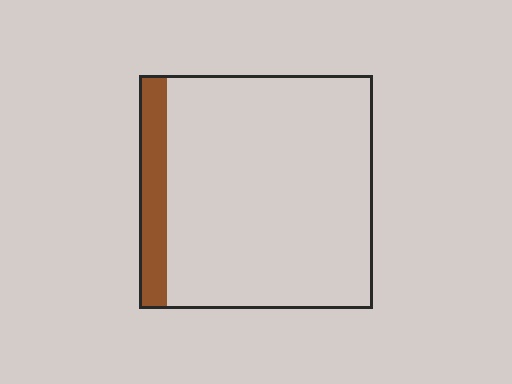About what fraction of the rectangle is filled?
About one eighth (1/8).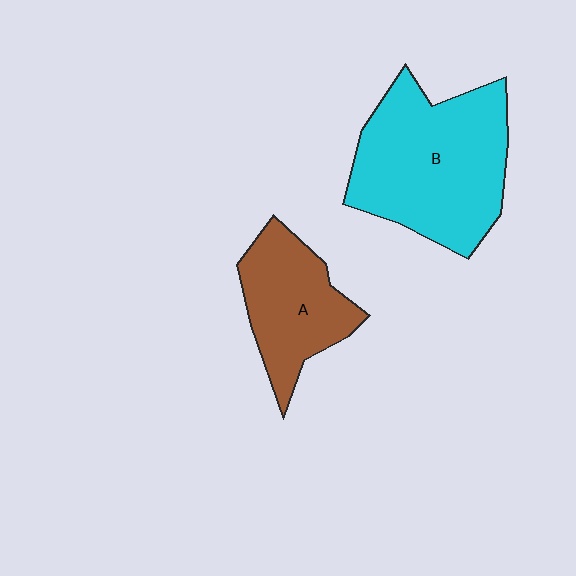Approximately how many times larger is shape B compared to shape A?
Approximately 1.7 times.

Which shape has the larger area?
Shape B (cyan).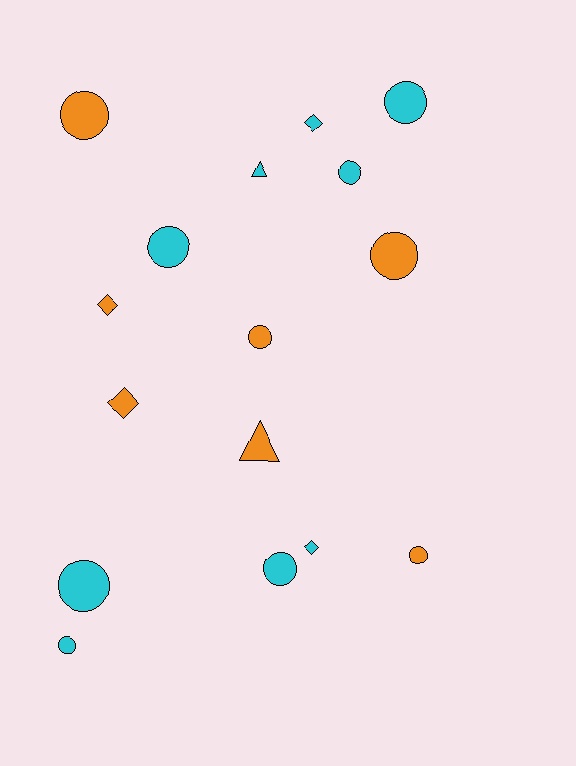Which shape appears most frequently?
Circle, with 10 objects.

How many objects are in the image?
There are 16 objects.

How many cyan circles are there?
There are 6 cyan circles.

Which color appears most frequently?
Cyan, with 9 objects.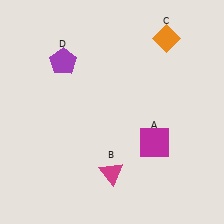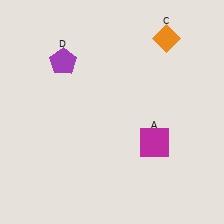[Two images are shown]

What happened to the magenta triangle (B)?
The magenta triangle (B) was removed in Image 2. It was in the bottom-left area of Image 1.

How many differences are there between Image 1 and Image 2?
There is 1 difference between the two images.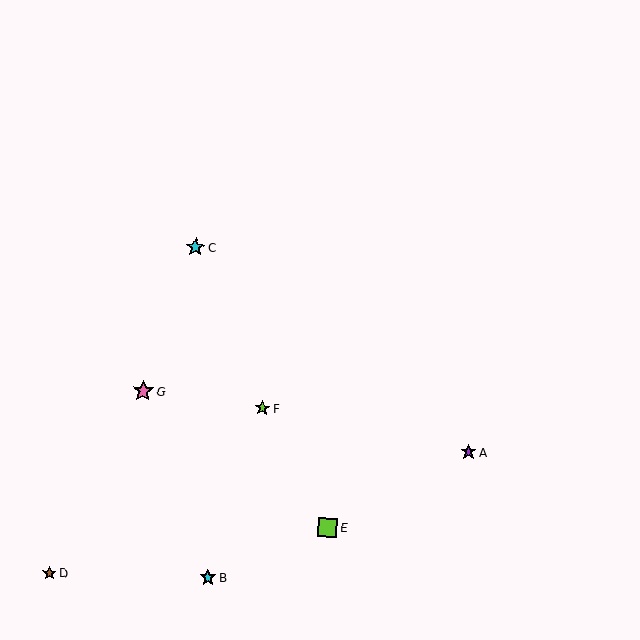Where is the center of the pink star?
The center of the pink star is at (143, 391).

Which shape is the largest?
The pink star (labeled G) is the largest.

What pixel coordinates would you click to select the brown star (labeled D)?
Click at (49, 573) to select the brown star D.